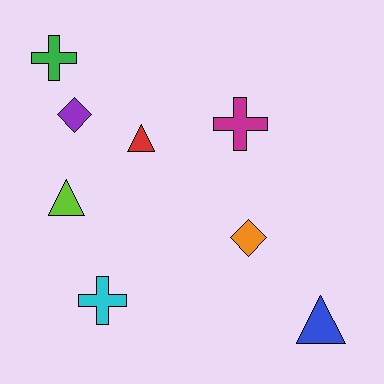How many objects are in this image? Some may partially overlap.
There are 8 objects.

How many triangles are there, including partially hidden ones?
There are 3 triangles.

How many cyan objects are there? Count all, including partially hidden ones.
There is 1 cyan object.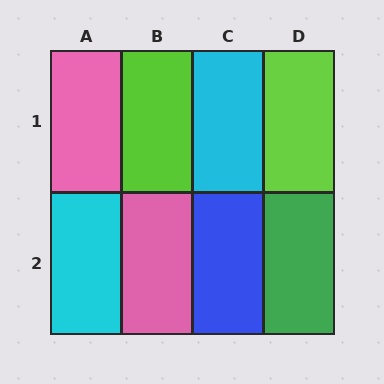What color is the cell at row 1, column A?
Pink.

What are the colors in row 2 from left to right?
Cyan, pink, blue, green.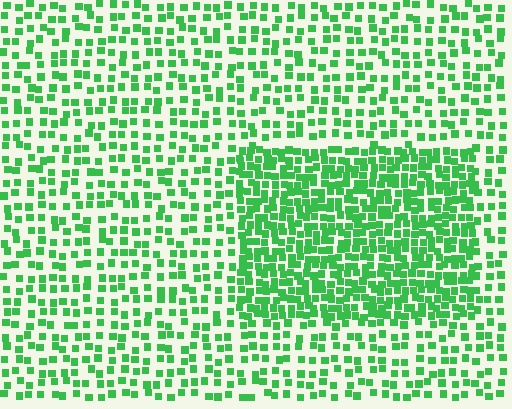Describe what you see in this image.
The image contains small green elements arranged at two different densities. A rectangle-shaped region is visible where the elements are more densely packed than the surrounding area.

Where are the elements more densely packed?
The elements are more densely packed inside the rectangle boundary.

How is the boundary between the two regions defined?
The boundary is defined by a change in element density (approximately 2.1x ratio). All elements are the same color, size, and shape.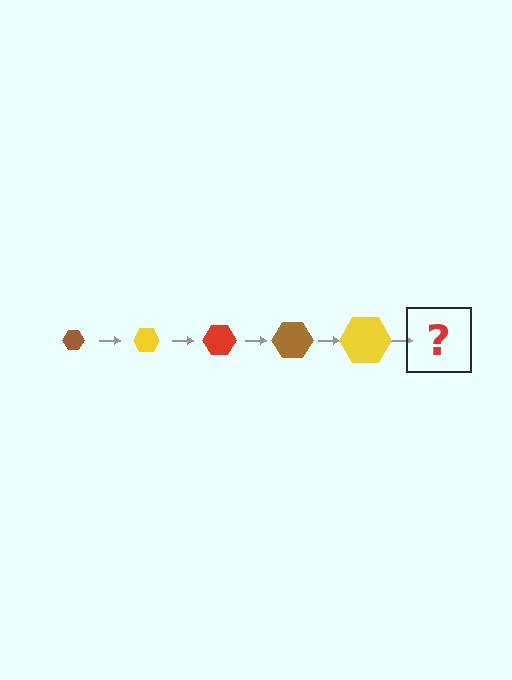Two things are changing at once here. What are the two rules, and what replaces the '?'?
The two rules are that the hexagon grows larger each step and the color cycles through brown, yellow, and red. The '?' should be a red hexagon, larger than the previous one.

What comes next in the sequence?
The next element should be a red hexagon, larger than the previous one.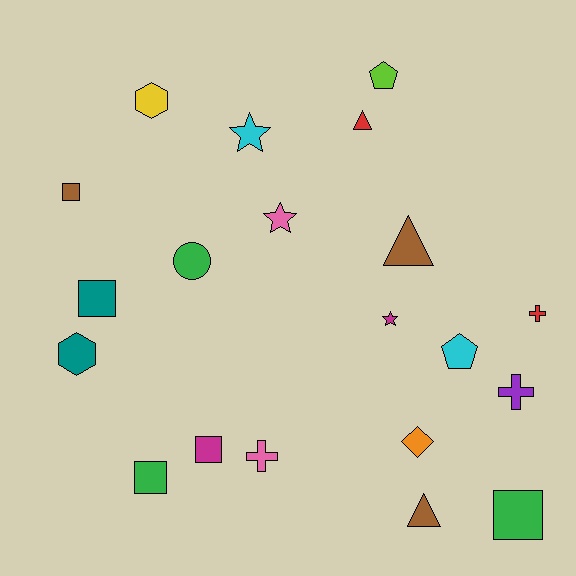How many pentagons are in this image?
There are 2 pentagons.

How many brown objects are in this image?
There are 3 brown objects.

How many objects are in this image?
There are 20 objects.